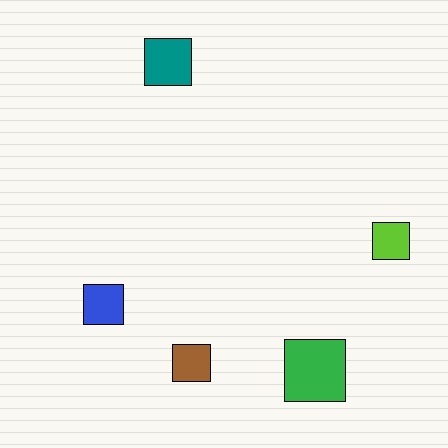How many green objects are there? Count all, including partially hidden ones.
There is 1 green object.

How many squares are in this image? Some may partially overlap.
There are 5 squares.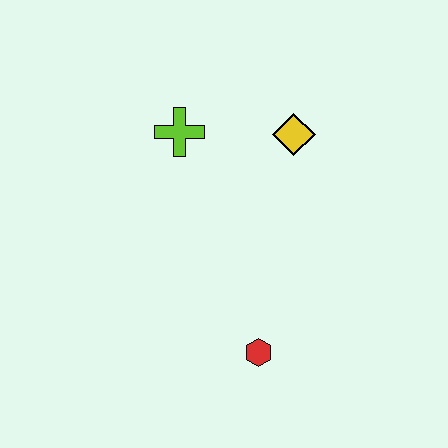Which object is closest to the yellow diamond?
The lime cross is closest to the yellow diamond.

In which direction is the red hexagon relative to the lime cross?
The red hexagon is below the lime cross.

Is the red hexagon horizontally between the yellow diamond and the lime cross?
Yes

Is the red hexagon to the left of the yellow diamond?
Yes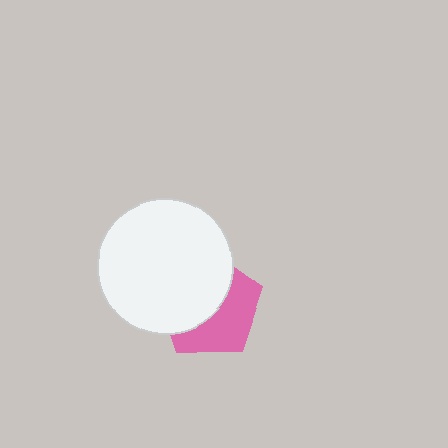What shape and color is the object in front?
The object in front is a white circle.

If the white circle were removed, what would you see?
You would see the complete pink pentagon.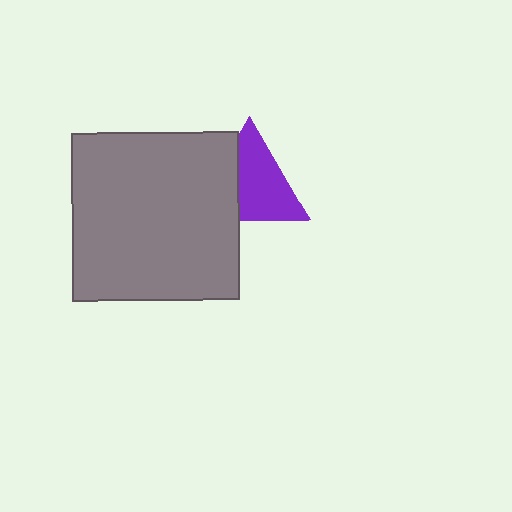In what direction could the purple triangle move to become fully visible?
The purple triangle could move right. That would shift it out from behind the gray square entirely.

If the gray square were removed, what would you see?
You would see the complete purple triangle.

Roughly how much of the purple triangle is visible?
Most of it is visible (roughly 66%).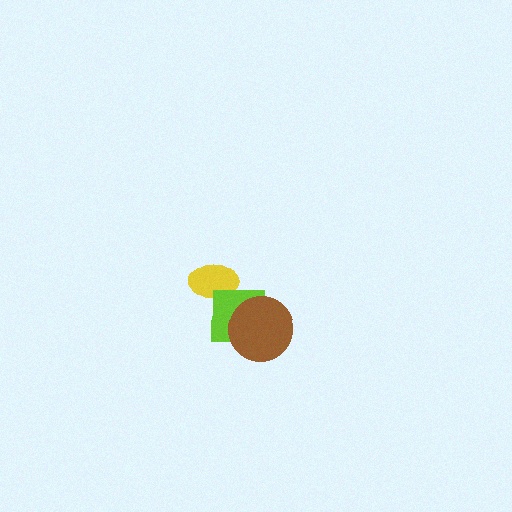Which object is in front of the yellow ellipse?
The lime square is in front of the yellow ellipse.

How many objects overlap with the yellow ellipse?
1 object overlaps with the yellow ellipse.